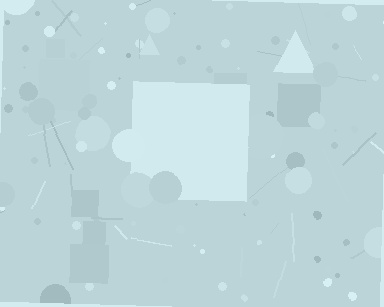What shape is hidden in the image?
A square is hidden in the image.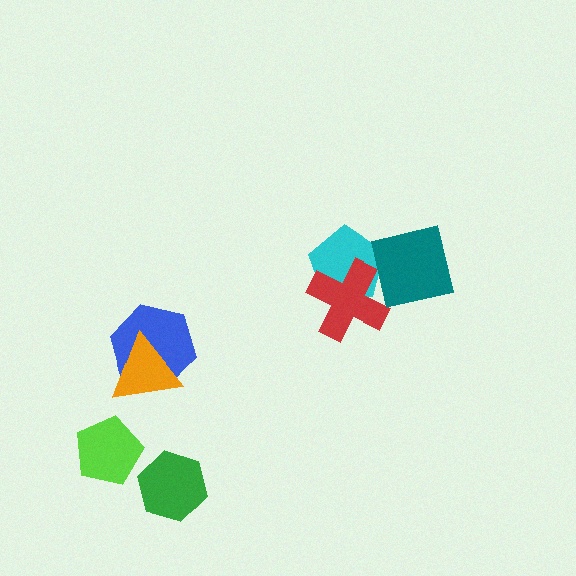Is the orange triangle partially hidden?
No, no other shape covers it.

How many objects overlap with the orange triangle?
1 object overlaps with the orange triangle.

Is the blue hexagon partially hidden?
Yes, it is partially covered by another shape.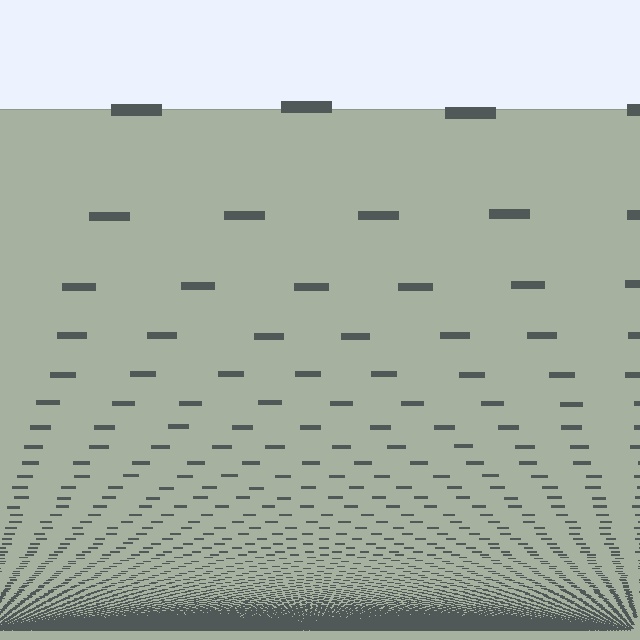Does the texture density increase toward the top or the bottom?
Density increases toward the bottom.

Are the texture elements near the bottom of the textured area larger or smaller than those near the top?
Smaller. The gradient is inverted — elements near the bottom are smaller and denser.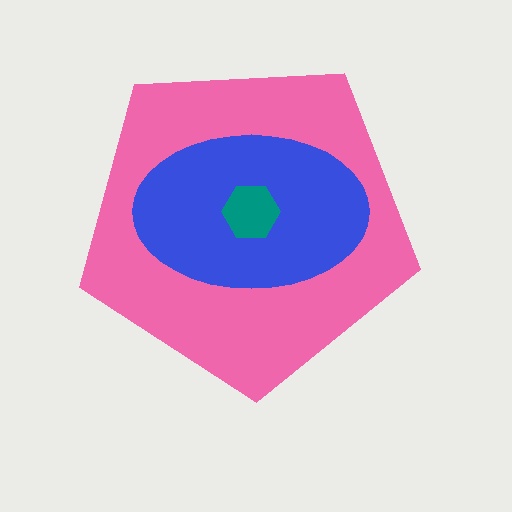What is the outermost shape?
The pink pentagon.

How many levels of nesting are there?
3.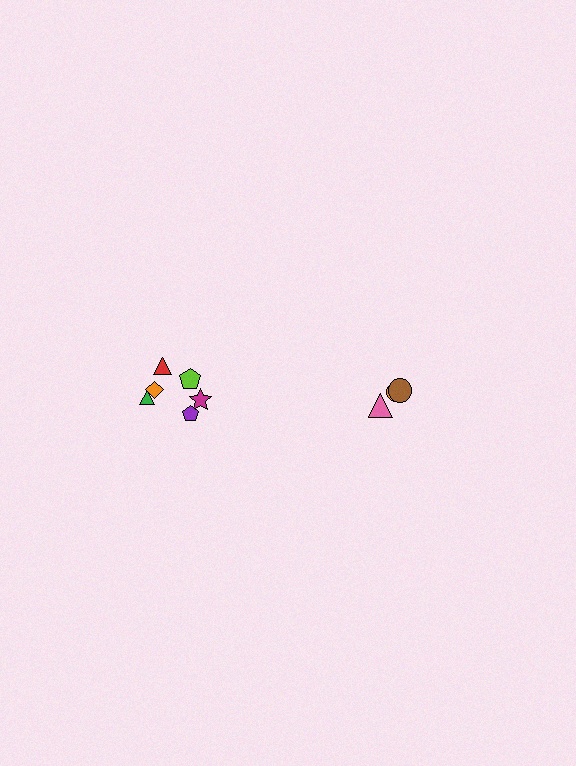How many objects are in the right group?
There are 3 objects.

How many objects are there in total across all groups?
There are 9 objects.